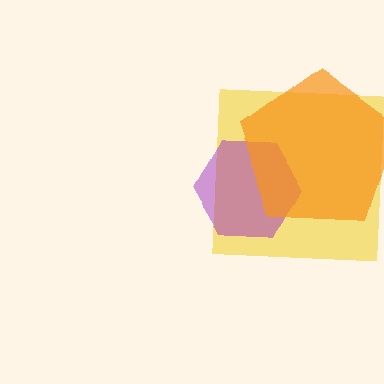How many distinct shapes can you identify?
There are 3 distinct shapes: a yellow square, a purple hexagon, an orange pentagon.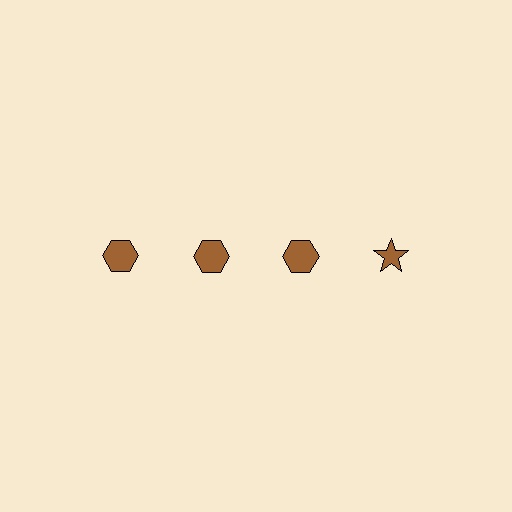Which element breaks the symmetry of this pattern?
The brown star in the top row, second from right column breaks the symmetry. All other shapes are brown hexagons.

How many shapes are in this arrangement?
There are 4 shapes arranged in a grid pattern.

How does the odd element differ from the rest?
It has a different shape: star instead of hexagon.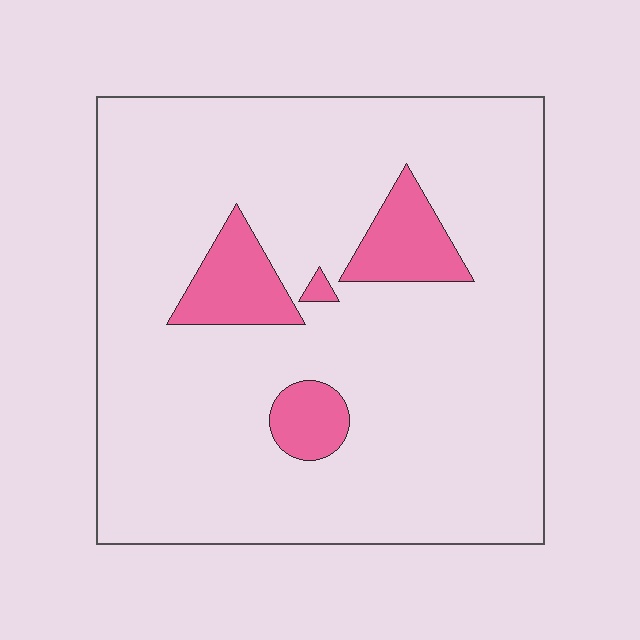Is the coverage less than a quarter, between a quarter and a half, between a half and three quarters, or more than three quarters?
Less than a quarter.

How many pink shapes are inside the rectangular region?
4.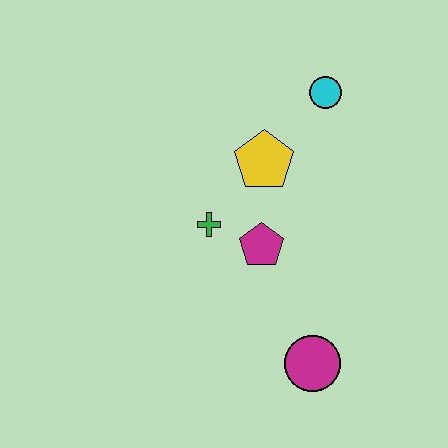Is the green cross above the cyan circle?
No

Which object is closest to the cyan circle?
The yellow pentagon is closest to the cyan circle.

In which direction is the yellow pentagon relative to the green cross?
The yellow pentagon is above the green cross.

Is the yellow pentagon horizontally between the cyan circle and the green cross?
Yes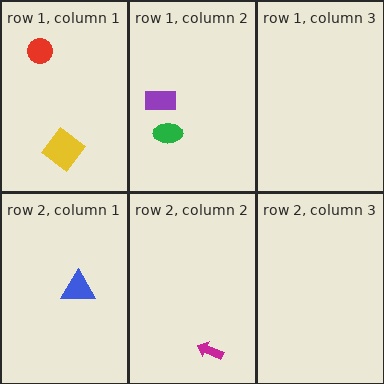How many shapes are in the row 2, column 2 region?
1.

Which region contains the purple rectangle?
The row 1, column 2 region.